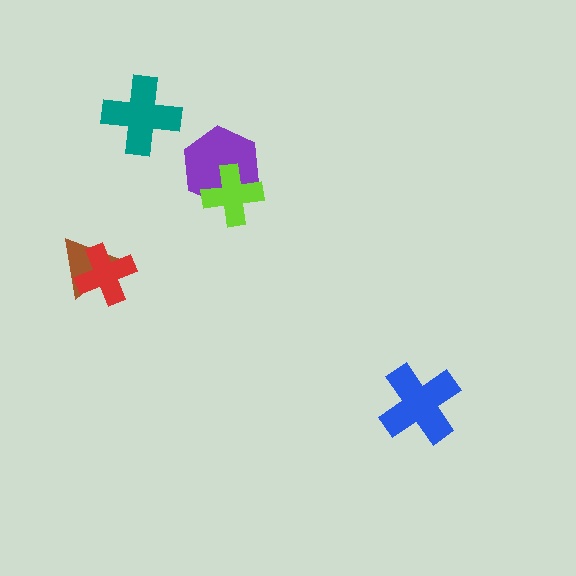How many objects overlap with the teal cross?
0 objects overlap with the teal cross.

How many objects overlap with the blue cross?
0 objects overlap with the blue cross.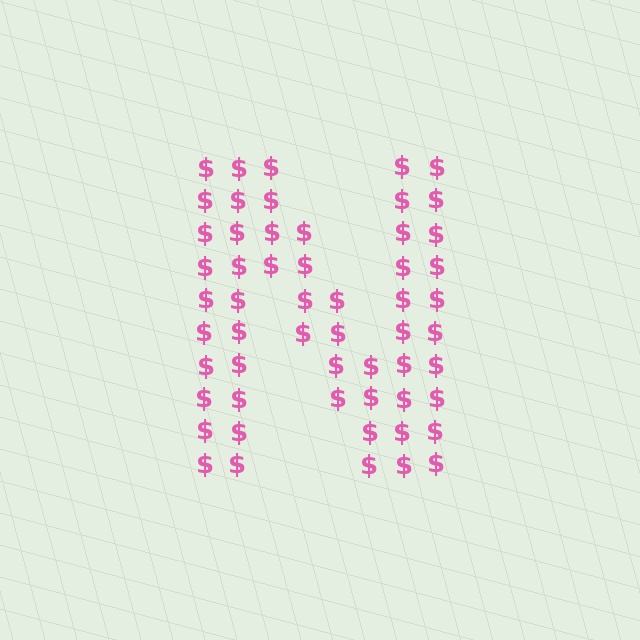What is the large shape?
The large shape is the letter N.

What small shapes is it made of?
It is made of small dollar signs.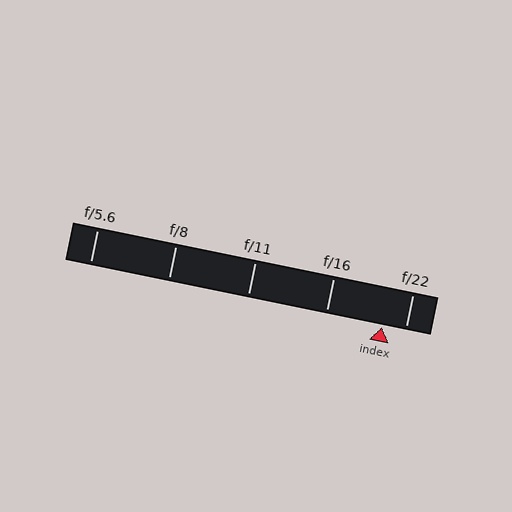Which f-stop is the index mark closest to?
The index mark is closest to f/22.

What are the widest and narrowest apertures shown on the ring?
The widest aperture shown is f/5.6 and the narrowest is f/22.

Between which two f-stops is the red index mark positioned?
The index mark is between f/16 and f/22.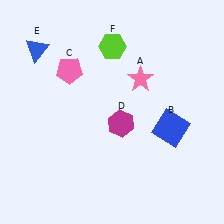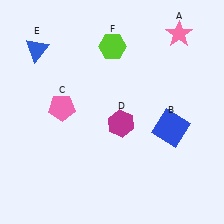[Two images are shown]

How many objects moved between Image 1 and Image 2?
2 objects moved between the two images.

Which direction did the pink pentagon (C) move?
The pink pentagon (C) moved down.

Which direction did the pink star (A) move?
The pink star (A) moved up.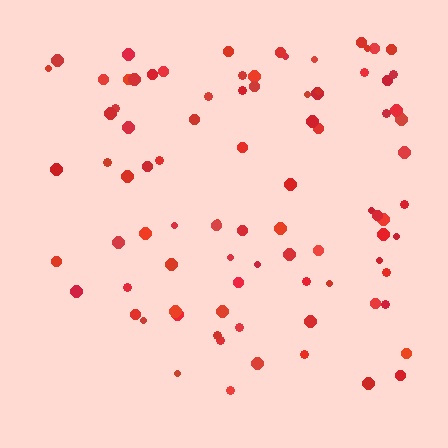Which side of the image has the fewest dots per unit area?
The bottom.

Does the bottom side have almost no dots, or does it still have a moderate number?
Still a moderate number, just noticeably fewer than the top.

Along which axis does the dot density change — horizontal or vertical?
Vertical.